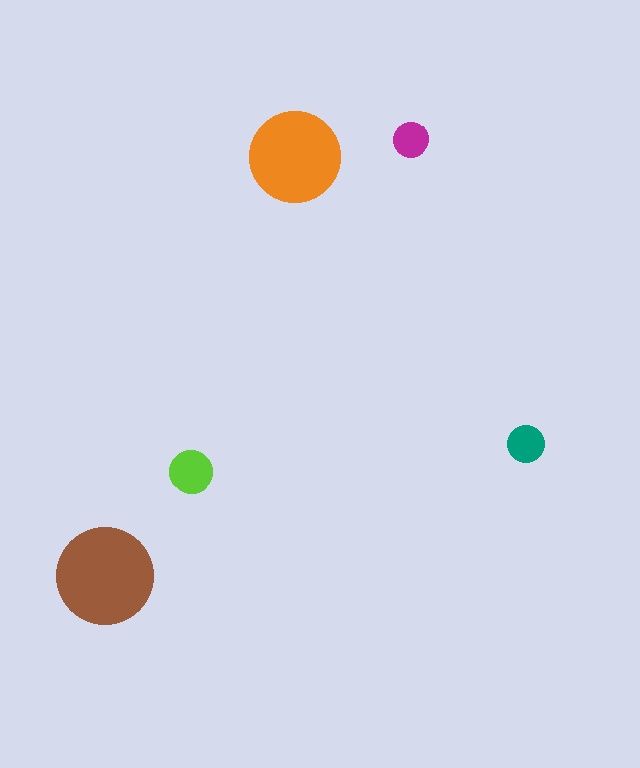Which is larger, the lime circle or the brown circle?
The brown one.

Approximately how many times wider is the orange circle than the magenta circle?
About 2.5 times wider.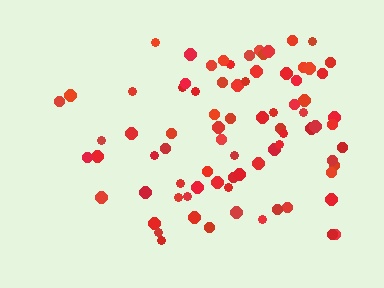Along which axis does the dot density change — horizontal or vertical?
Horizontal.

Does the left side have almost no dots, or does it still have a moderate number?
Still a moderate number, just noticeably fewer than the right.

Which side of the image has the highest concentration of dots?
The right.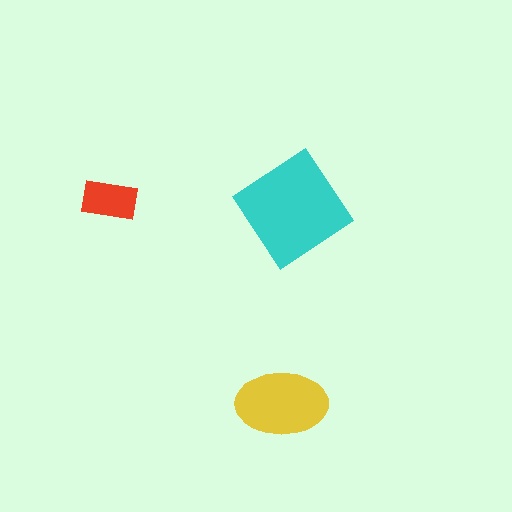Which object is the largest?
The cyan diamond.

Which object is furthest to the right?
The cyan diamond is rightmost.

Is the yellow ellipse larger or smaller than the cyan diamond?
Smaller.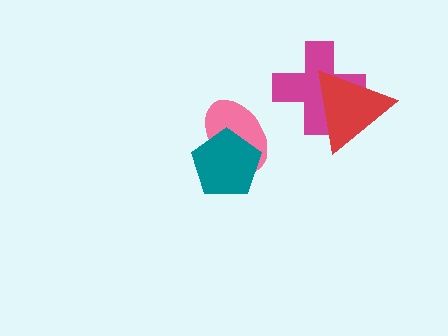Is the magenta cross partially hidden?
Yes, it is partially covered by another shape.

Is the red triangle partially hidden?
No, no other shape covers it.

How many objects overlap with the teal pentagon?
1 object overlaps with the teal pentagon.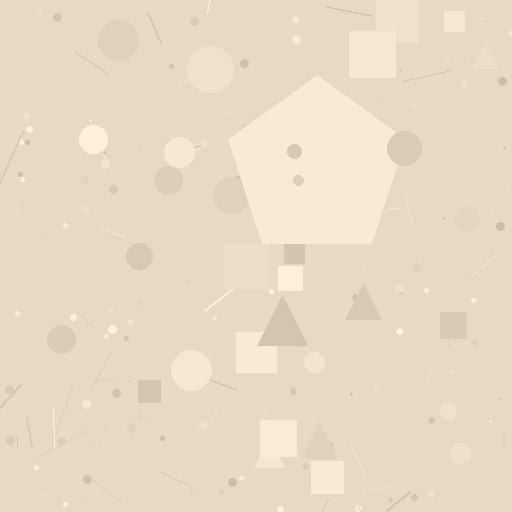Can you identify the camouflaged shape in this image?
The camouflaged shape is a pentagon.